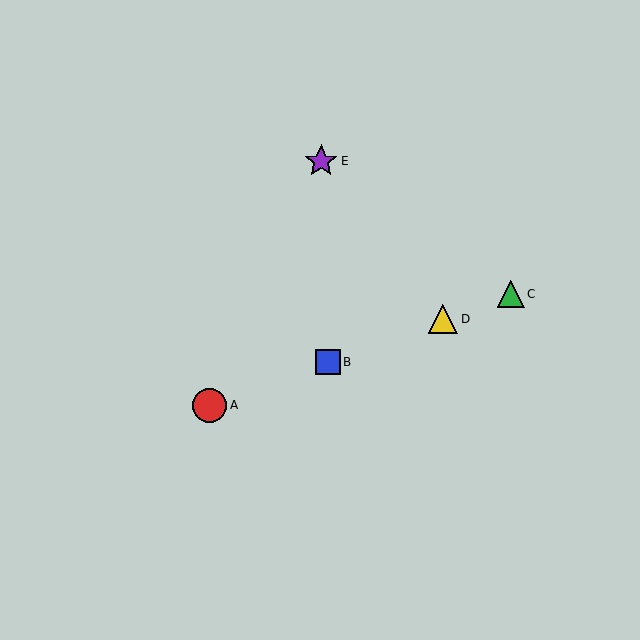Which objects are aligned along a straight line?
Objects A, B, C, D are aligned along a straight line.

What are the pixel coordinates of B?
Object B is at (328, 362).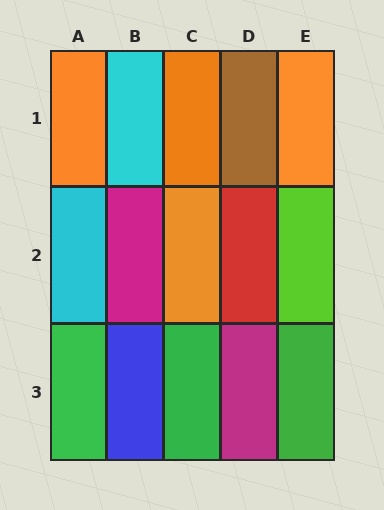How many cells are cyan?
2 cells are cyan.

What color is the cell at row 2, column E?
Lime.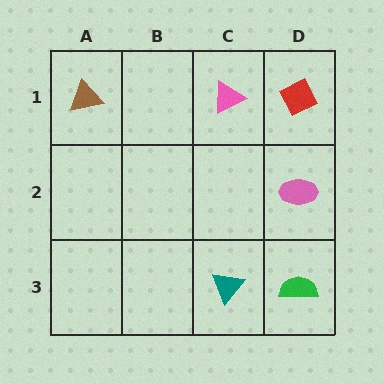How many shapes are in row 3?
2 shapes.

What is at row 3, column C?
A teal triangle.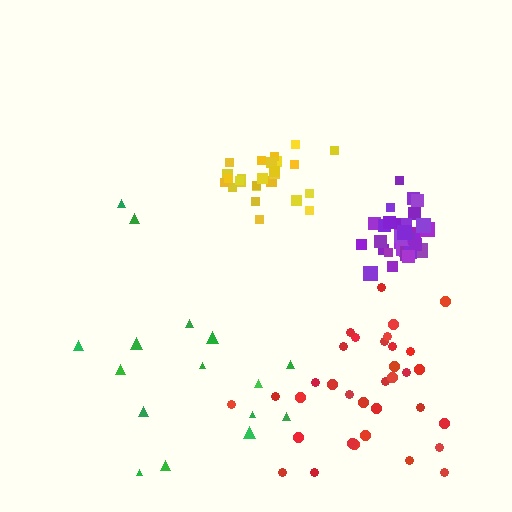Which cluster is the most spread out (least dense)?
Green.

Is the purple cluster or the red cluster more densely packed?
Purple.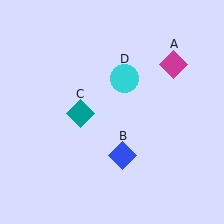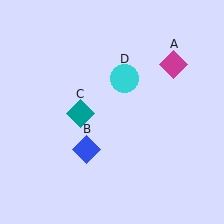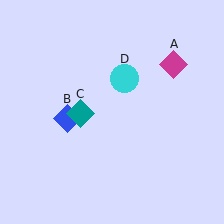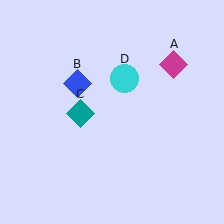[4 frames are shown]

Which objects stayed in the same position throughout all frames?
Magenta diamond (object A) and teal diamond (object C) and cyan circle (object D) remained stationary.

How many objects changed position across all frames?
1 object changed position: blue diamond (object B).